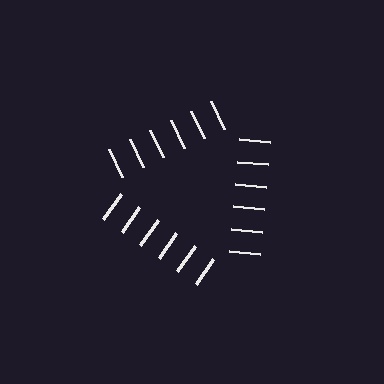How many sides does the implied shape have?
3 sides — the line-ends trace a triangle.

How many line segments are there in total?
18 — 6 along each of the 3 edges.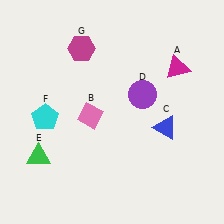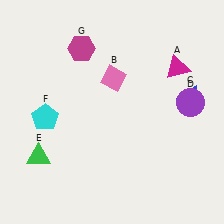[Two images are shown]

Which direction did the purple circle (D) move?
The purple circle (D) moved right.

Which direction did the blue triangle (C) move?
The blue triangle (C) moved up.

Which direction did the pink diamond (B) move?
The pink diamond (B) moved up.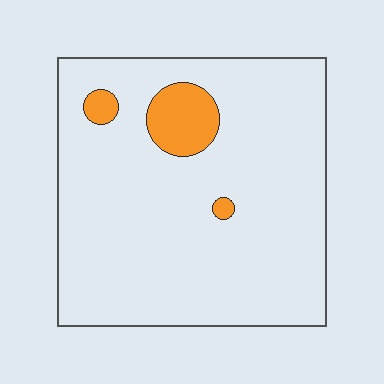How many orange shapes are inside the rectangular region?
3.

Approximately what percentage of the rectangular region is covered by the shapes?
Approximately 10%.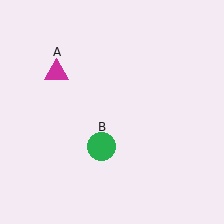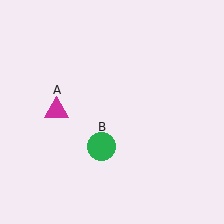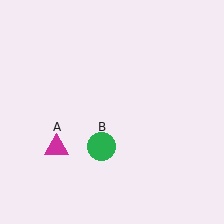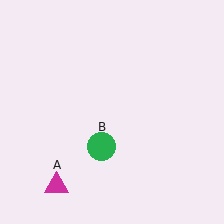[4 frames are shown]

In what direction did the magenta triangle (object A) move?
The magenta triangle (object A) moved down.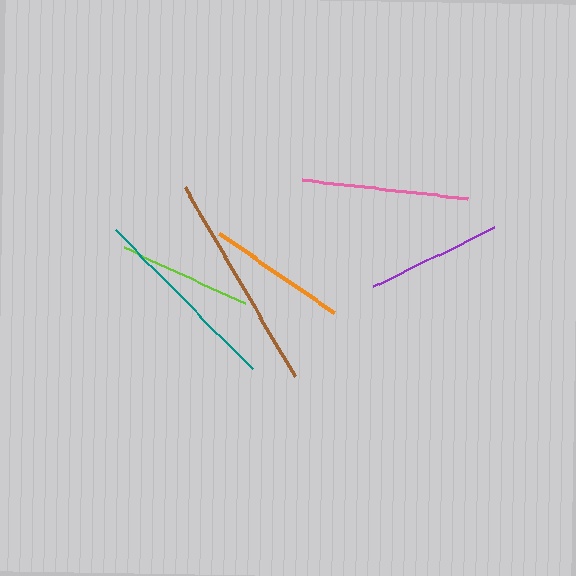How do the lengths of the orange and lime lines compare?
The orange and lime lines are approximately the same length.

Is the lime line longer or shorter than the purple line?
The purple line is longer than the lime line.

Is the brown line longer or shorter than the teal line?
The brown line is longer than the teal line.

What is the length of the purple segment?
The purple segment is approximately 134 pixels long.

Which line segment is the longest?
The brown line is the longest at approximately 218 pixels.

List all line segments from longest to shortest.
From longest to shortest: brown, teal, pink, orange, purple, lime.